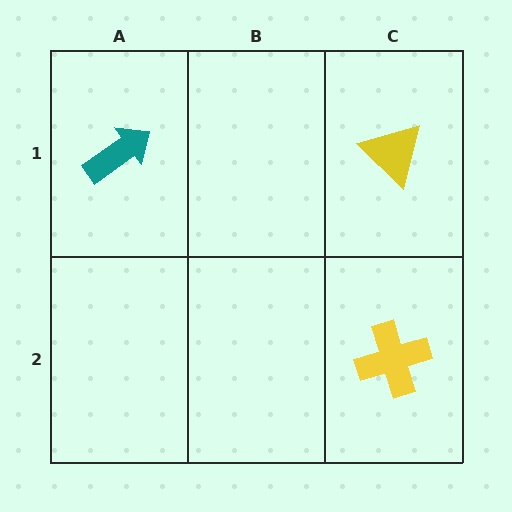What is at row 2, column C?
A yellow cross.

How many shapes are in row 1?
2 shapes.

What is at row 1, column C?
A yellow triangle.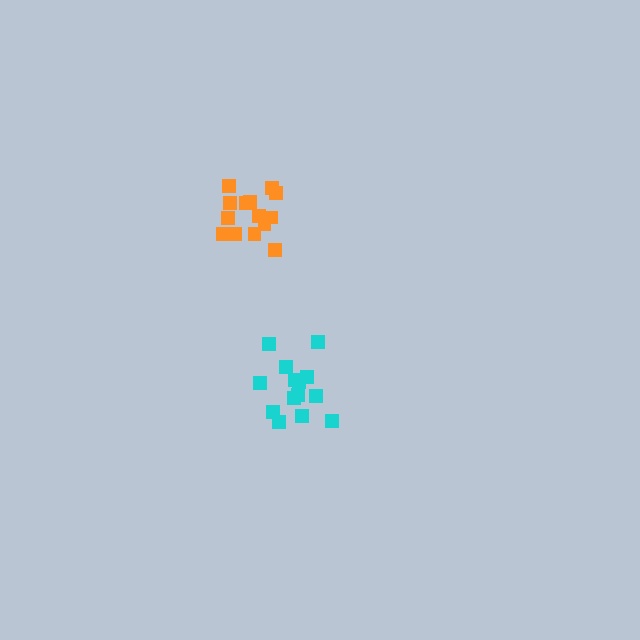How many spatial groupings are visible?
There are 2 spatial groupings.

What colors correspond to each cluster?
The clusters are colored: cyan, orange.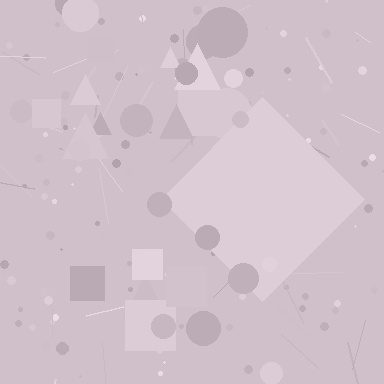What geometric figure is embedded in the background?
A diamond is embedded in the background.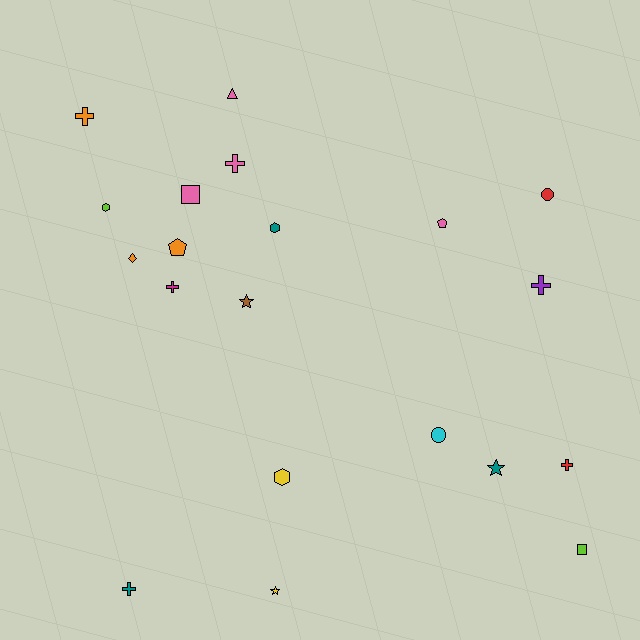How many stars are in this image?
There are 3 stars.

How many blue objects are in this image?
There are no blue objects.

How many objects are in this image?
There are 20 objects.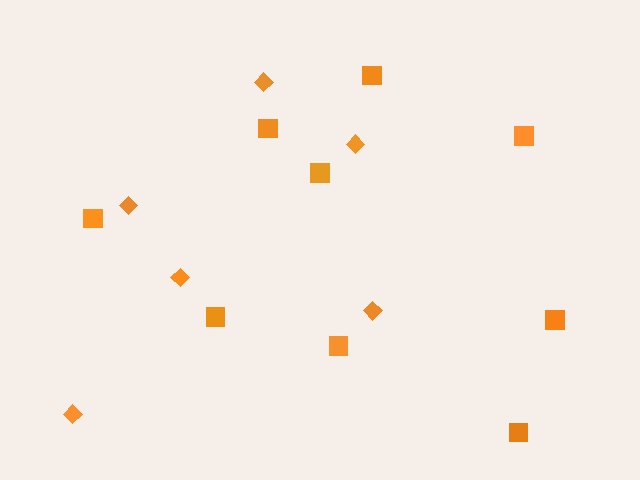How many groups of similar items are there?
There are 2 groups: one group of diamonds (6) and one group of squares (9).